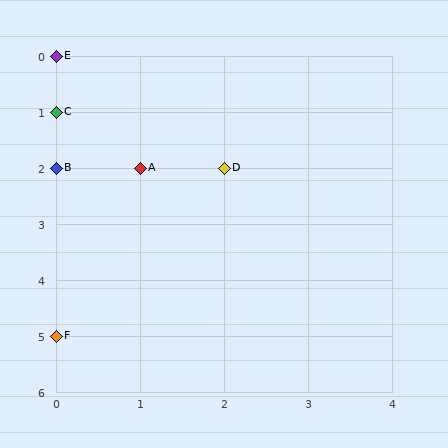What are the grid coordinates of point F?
Point F is at grid coordinates (0, 5).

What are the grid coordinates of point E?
Point E is at grid coordinates (0, 0).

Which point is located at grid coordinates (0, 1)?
Point C is at (0, 1).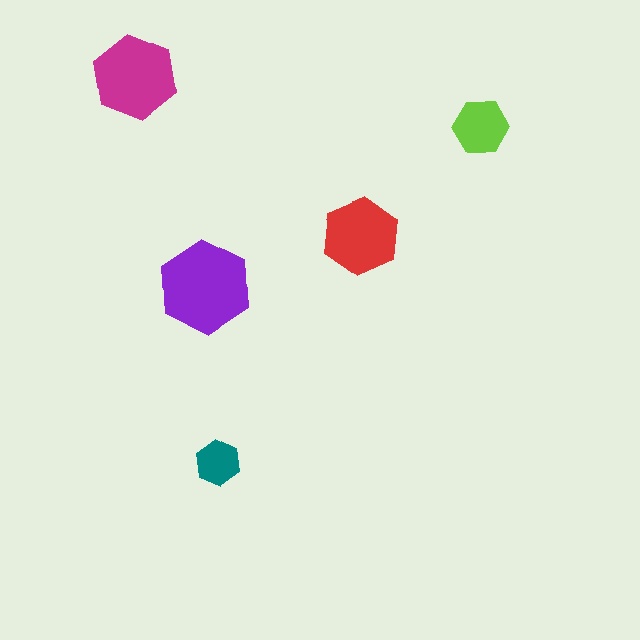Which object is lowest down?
The teal hexagon is bottommost.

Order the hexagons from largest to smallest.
the purple one, the magenta one, the red one, the lime one, the teal one.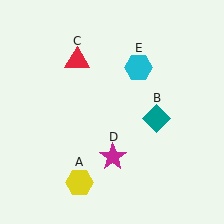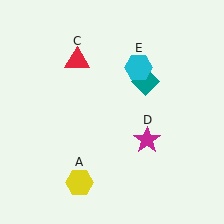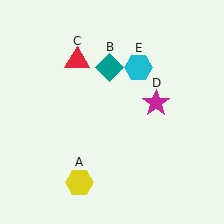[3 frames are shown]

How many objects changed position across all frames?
2 objects changed position: teal diamond (object B), magenta star (object D).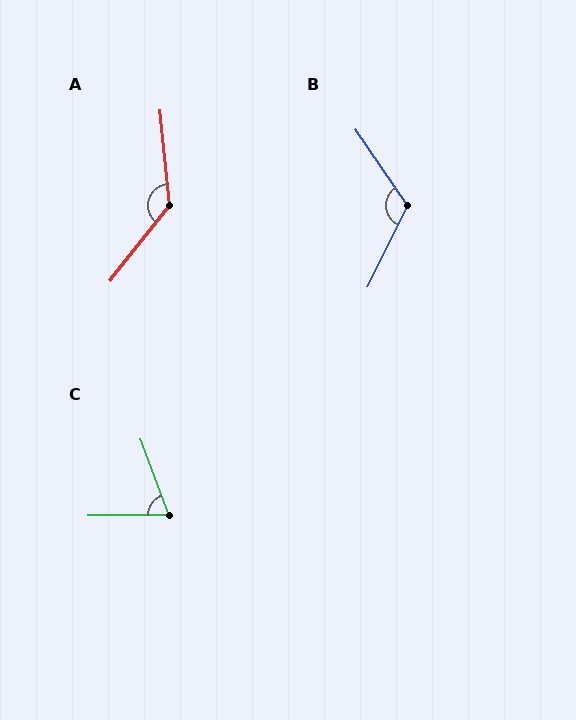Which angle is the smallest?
C, at approximately 70 degrees.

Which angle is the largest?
A, at approximately 136 degrees.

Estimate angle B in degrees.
Approximately 119 degrees.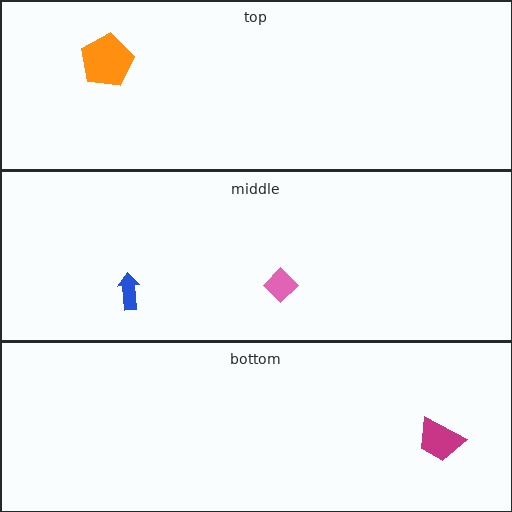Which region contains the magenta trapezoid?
The bottom region.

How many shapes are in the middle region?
2.